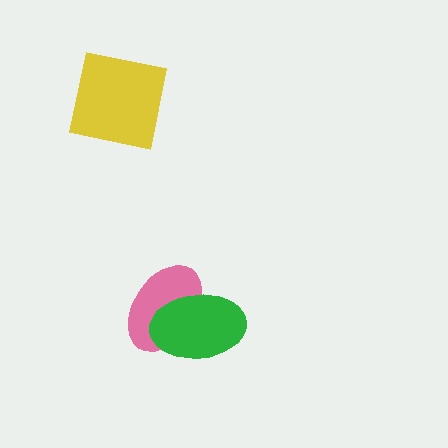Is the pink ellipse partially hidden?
Yes, it is partially covered by another shape.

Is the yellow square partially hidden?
No, no other shape covers it.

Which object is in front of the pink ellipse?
The green ellipse is in front of the pink ellipse.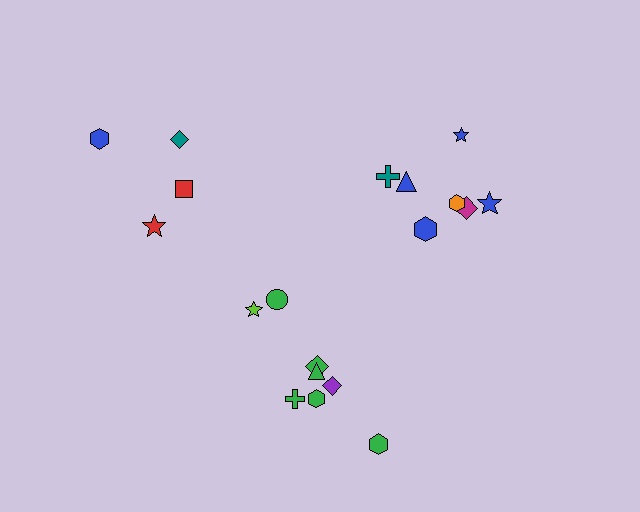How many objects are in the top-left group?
There are 4 objects.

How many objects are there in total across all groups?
There are 19 objects.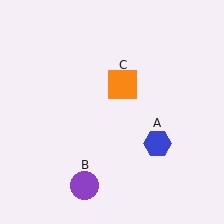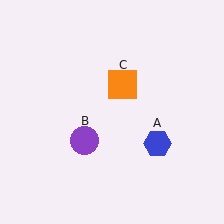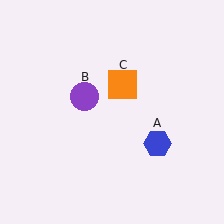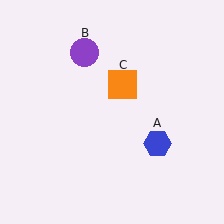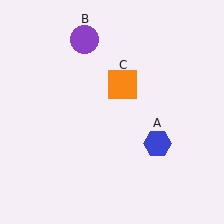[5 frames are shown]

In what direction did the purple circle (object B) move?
The purple circle (object B) moved up.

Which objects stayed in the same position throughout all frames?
Blue hexagon (object A) and orange square (object C) remained stationary.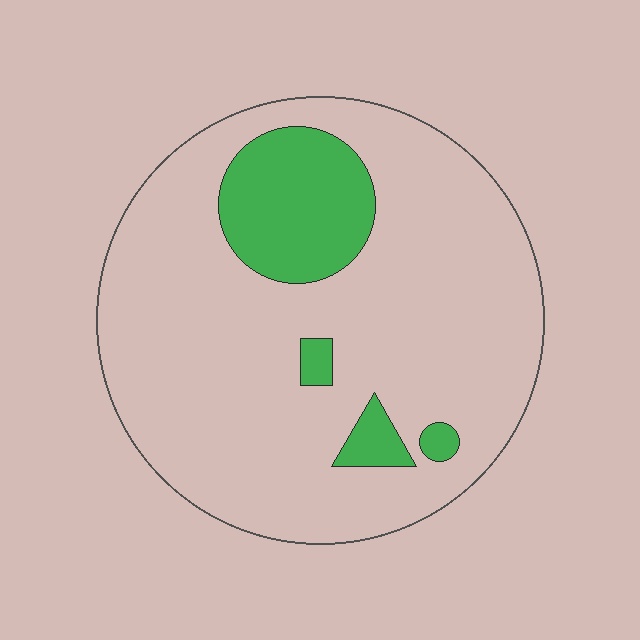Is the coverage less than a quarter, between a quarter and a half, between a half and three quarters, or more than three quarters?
Less than a quarter.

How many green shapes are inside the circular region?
4.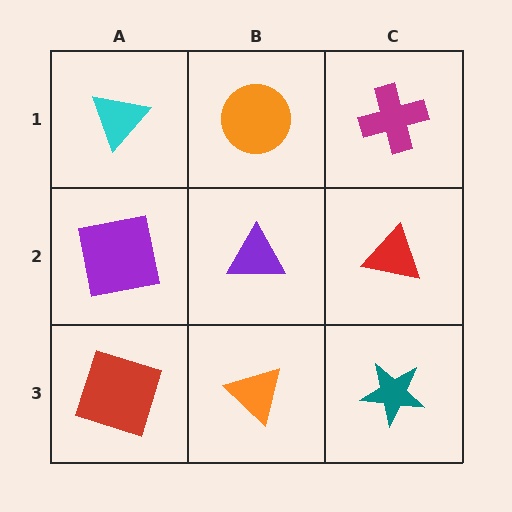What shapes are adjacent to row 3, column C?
A red triangle (row 2, column C), an orange triangle (row 3, column B).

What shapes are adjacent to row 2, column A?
A cyan triangle (row 1, column A), a red square (row 3, column A), a purple triangle (row 2, column B).